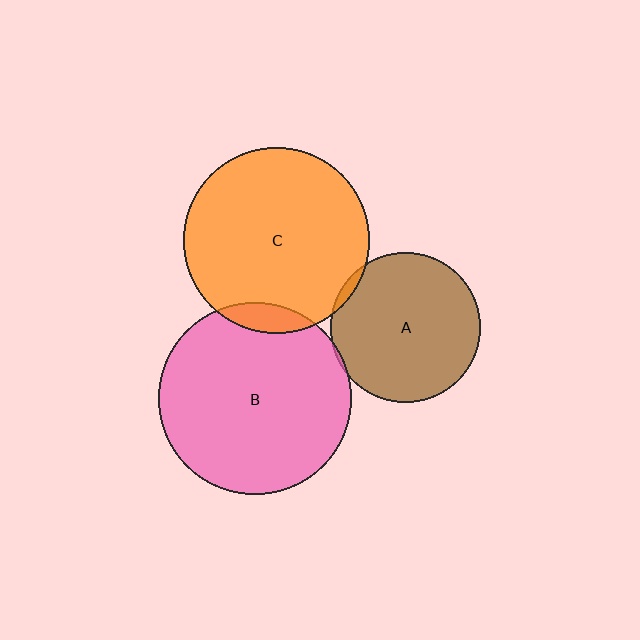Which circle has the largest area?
Circle B (pink).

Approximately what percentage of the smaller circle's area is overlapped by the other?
Approximately 5%.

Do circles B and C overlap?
Yes.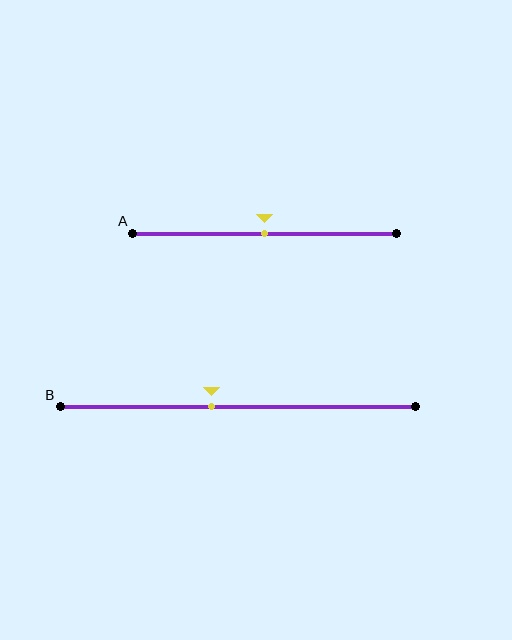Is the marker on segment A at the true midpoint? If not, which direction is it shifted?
Yes, the marker on segment A is at the true midpoint.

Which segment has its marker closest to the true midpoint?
Segment A has its marker closest to the true midpoint.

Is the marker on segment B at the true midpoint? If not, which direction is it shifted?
No, the marker on segment B is shifted to the left by about 7% of the segment length.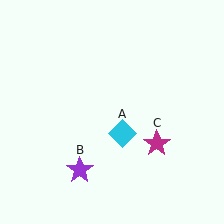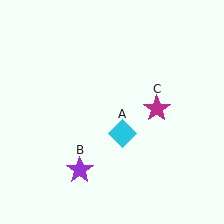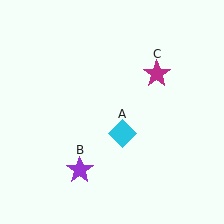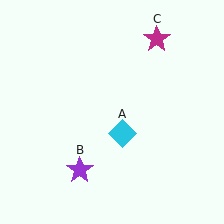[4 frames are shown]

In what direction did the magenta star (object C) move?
The magenta star (object C) moved up.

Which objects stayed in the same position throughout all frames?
Cyan diamond (object A) and purple star (object B) remained stationary.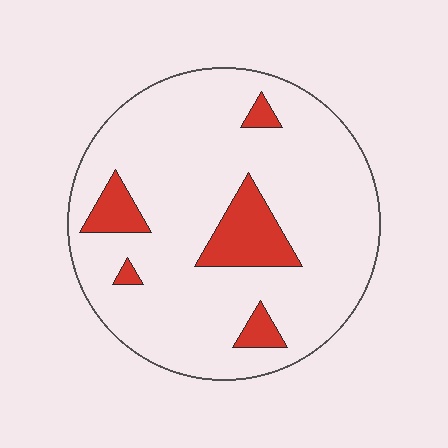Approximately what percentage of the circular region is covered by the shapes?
Approximately 15%.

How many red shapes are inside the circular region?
5.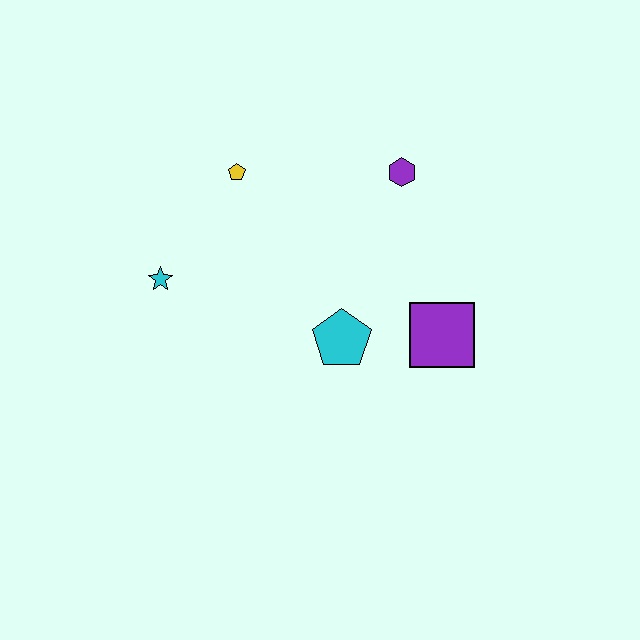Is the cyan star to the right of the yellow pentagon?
No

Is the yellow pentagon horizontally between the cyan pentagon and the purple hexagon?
No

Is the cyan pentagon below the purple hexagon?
Yes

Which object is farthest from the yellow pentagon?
The purple square is farthest from the yellow pentagon.